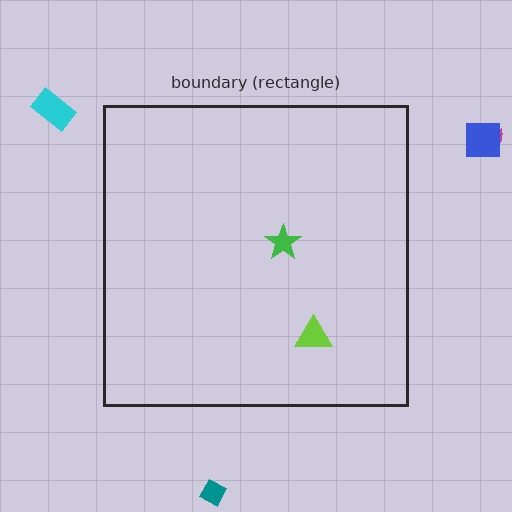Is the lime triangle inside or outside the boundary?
Inside.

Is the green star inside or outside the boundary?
Inside.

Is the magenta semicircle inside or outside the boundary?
Outside.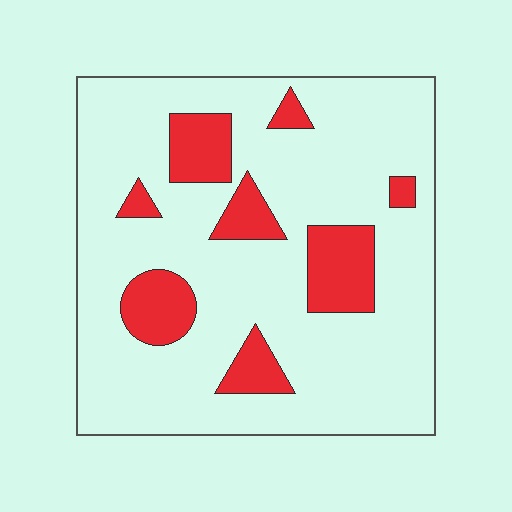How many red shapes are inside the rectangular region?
8.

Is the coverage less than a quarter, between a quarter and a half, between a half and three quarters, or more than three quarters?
Less than a quarter.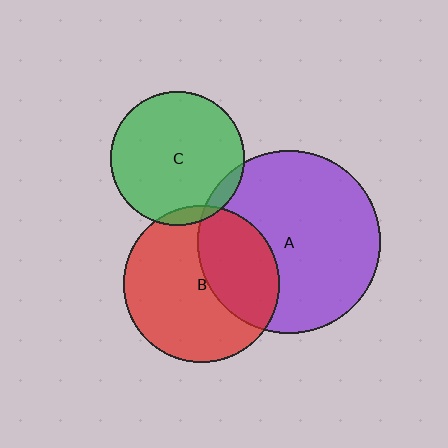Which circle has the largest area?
Circle A (purple).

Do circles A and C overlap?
Yes.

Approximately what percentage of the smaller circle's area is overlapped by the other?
Approximately 5%.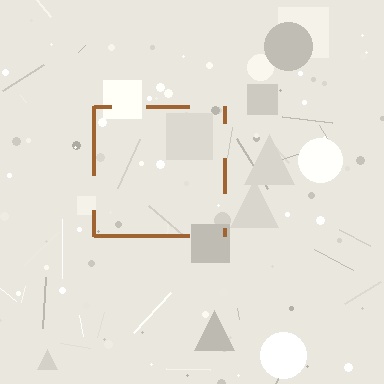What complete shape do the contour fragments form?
The contour fragments form a square.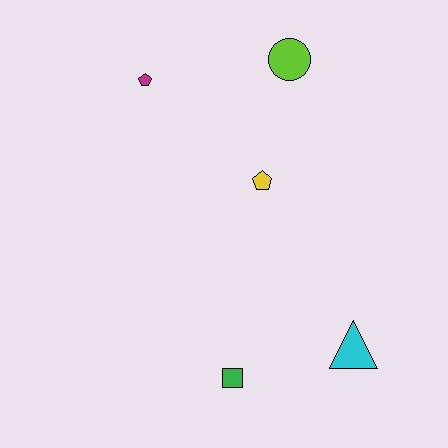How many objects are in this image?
There are 5 objects.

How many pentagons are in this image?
There are 2 pentagons.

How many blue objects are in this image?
There are no blue objects.